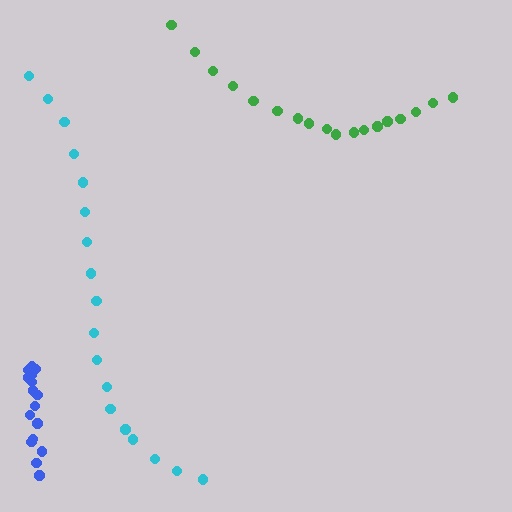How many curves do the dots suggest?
There are 3 distinct paths.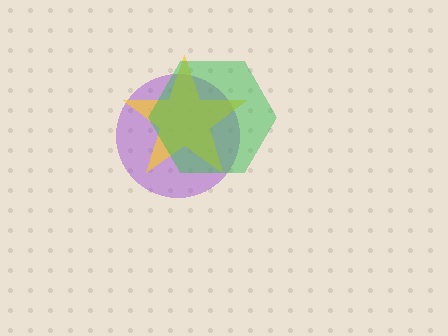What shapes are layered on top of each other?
The layered shapes are: a purple circle, a yellow star, a green hexagon.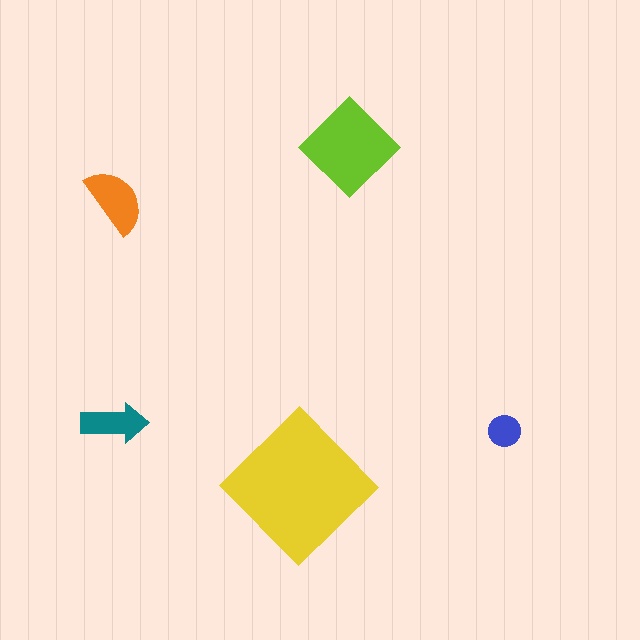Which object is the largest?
The yellow diamond.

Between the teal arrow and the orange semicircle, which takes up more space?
The orange semicircle.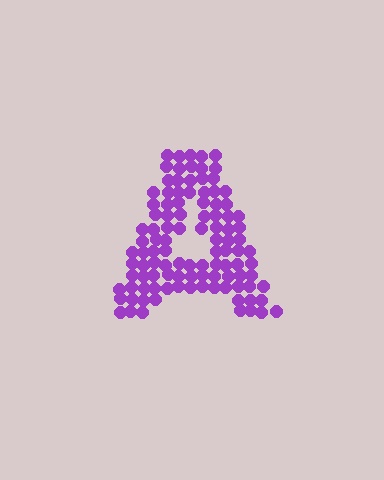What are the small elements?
The small elements are circles.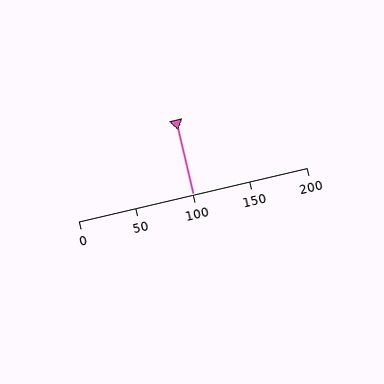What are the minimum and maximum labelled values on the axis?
The axis runs from 0 to 200.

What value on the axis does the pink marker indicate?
The marker indicates approximately 100.